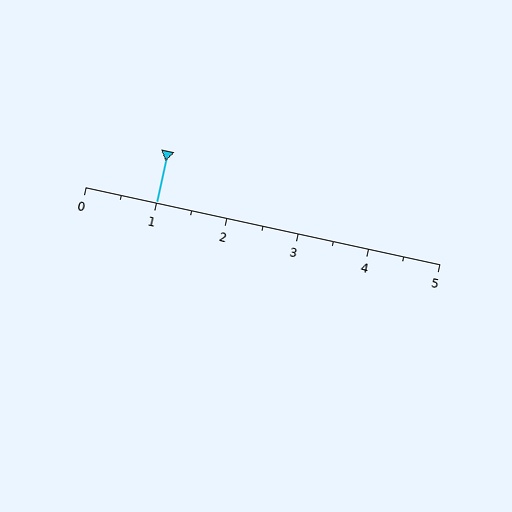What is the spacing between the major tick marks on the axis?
The major ticks are spaced 1 apart.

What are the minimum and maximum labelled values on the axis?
The axis runs from 0 to 5.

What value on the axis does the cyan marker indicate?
The marker indicates approximately 1.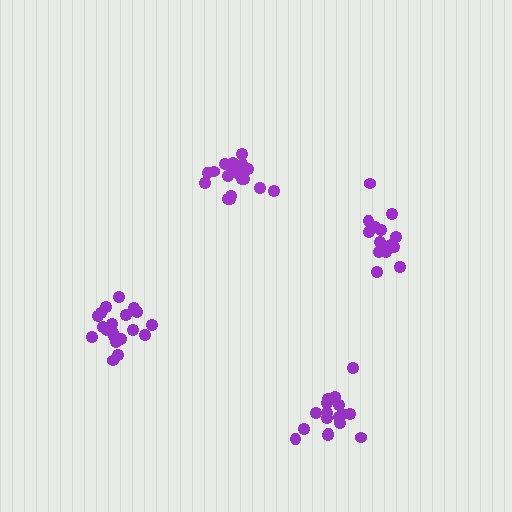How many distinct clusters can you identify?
There are 4 distinct clusters.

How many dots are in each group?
Group 1: 14 dots, Group 2: 17 dots, Group 3: 19 dots, Group 4: 20 dots (70 total).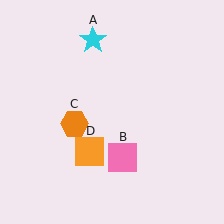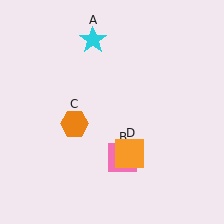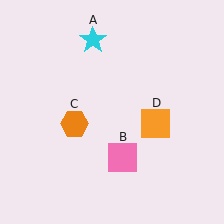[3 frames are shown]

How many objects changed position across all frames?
1 object changed position: orange square (object D).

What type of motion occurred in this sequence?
The orange square (object D) rotated counterclockwise around the center of the scene.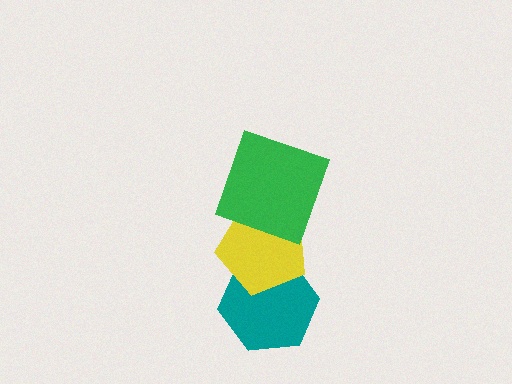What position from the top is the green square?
The green square is 1st from the top.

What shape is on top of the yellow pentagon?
The green square is on top of the yellow pentagon.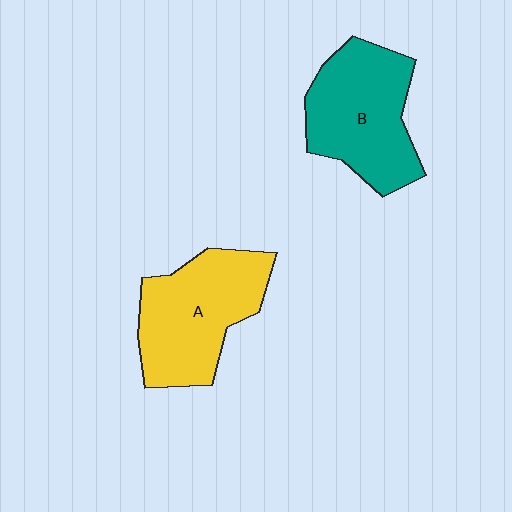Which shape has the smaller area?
Shape B (teal).